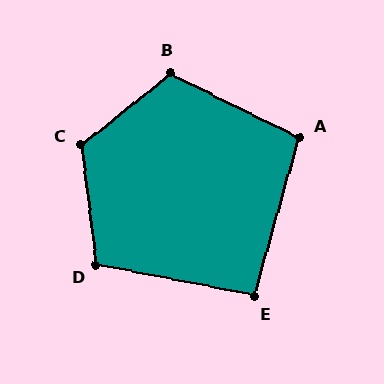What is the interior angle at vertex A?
Approximately 100 degrees (obtuse).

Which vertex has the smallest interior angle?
E, at approximately 95 degrees.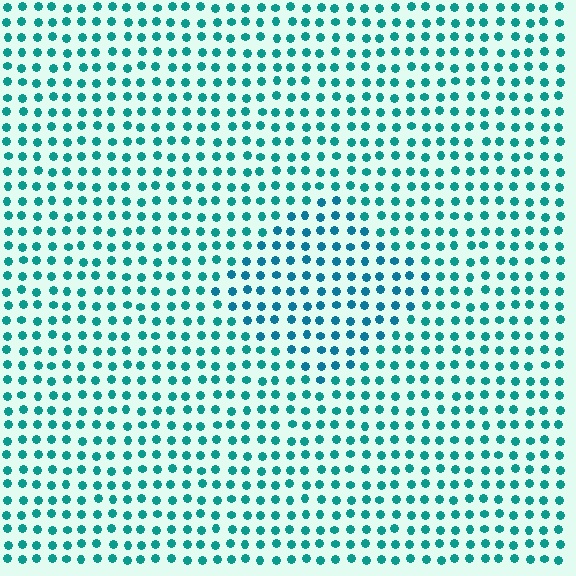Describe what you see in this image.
The image is filled with small teal elements in a uniform arrangement. A diamond-shaped region is visible where the elements are tinted to a slightly different hue, forming a subtle color boundary.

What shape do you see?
I see a diamond.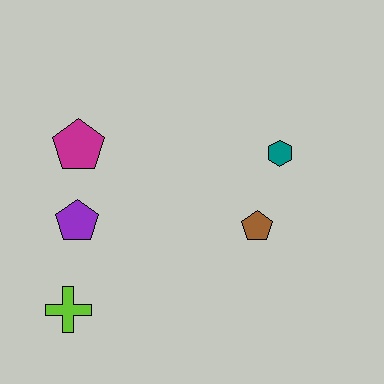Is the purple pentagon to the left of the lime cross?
No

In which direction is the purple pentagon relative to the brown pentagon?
The purple pentagon is to the left of the brown pentagon.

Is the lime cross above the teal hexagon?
No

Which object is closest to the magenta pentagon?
The purple pentagon is closest to the magenta pentagon.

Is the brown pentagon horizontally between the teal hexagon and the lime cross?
Yes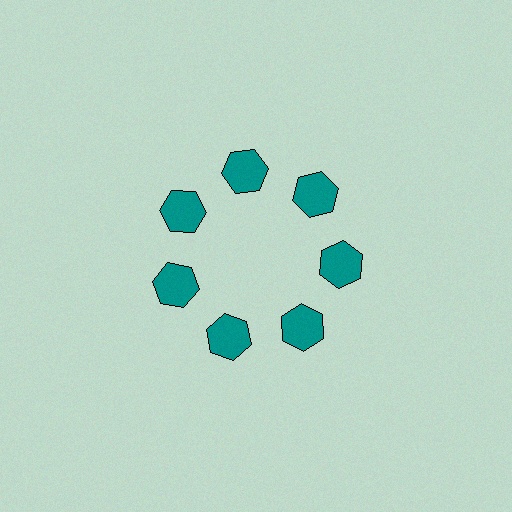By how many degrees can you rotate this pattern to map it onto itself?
The pattern maps onto itself every 51 degrees of rotation.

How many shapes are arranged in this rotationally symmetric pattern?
There are 7 shapes, arranged in 7 groups of 1.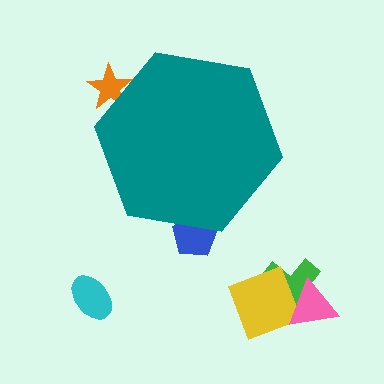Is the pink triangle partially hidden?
No, the pink triangle is fully visible.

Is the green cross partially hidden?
No, the green cross is fully visible.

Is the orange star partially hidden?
Yes, the orange star is partially hidden behind the teal hexagon.